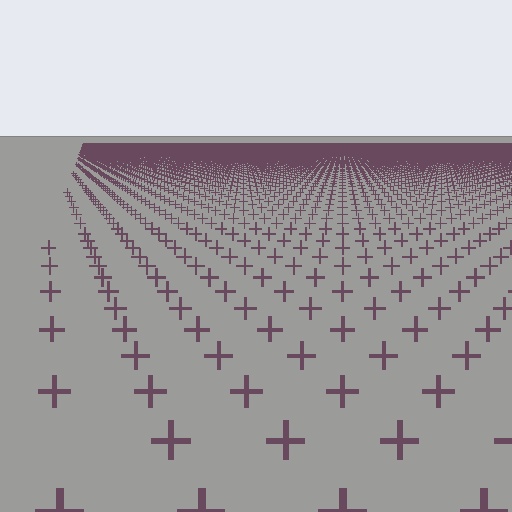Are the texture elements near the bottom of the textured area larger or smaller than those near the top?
Larger. Near the bottom, elements are closer to the viewer and appear at a bigger on-screen size.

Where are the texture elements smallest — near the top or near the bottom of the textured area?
Near the top.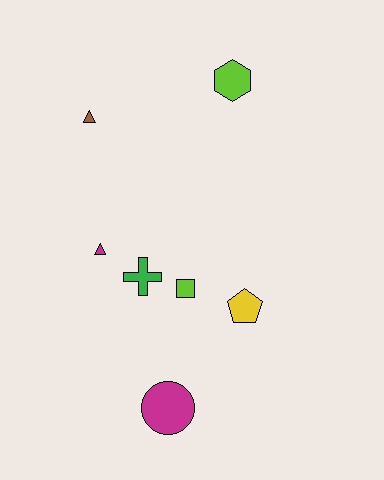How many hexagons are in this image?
There is 1 hexagon.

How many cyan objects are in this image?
There are no cyan objects.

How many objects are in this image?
There are 7 objects.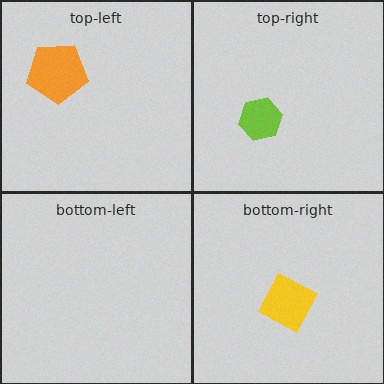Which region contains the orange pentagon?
The top-left region.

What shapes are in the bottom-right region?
The yellow diamond.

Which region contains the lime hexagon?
The top-right region.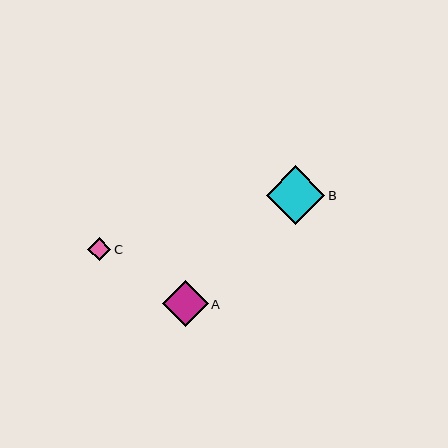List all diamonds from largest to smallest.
From largest to smallest: B, A, C.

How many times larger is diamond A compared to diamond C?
Diamond A is approximately 2.0 times the size of diamond C.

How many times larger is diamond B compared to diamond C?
Diamond B is approximately 2.6 times the size of diamond C.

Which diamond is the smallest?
Diamond C is the smallest with a size of approximately 23 pixels.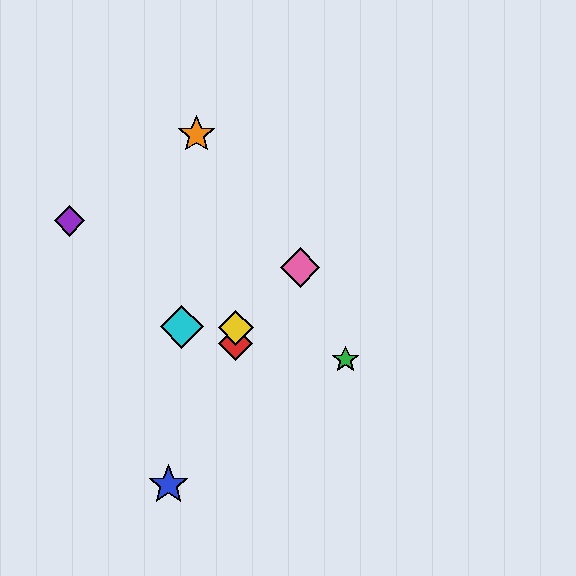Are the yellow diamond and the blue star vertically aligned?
No, the yellow diamond is at x≈236 and the blue star is at x≈169.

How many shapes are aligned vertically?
2 shapes (the red diamond, the yellow diamond) are aligned vertically.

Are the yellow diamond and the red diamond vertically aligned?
Yes, both are at x≈236.